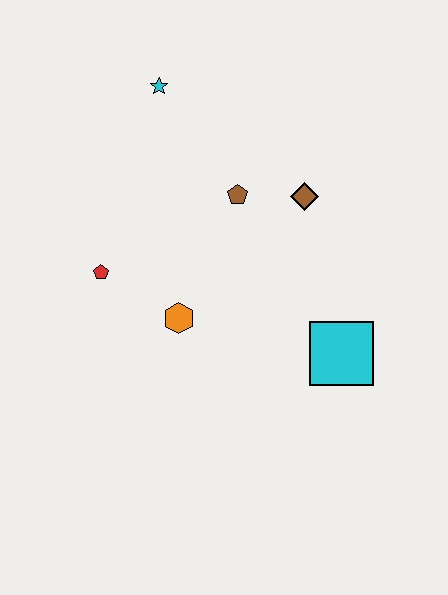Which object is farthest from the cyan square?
The cyan star is farthest from the cyan square.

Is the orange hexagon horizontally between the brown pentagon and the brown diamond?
No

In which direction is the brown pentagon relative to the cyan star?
The brown pentagon is below the cyan star.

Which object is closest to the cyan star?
The brown pentagon is closest to the cyan star.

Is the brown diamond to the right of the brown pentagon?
Yes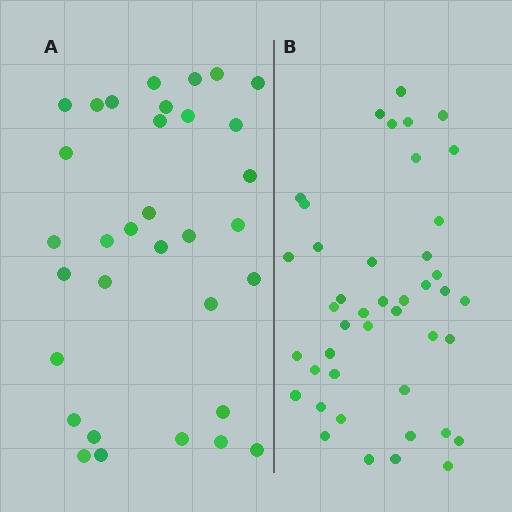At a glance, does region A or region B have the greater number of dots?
Region B (the right region) has more dots.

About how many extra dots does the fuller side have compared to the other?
Region B has roughly 10 or so more dots than region A.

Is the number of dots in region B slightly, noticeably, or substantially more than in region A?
Region B has noticeably more, but not dramatically so. The ratio is roughly 1.3 to 1.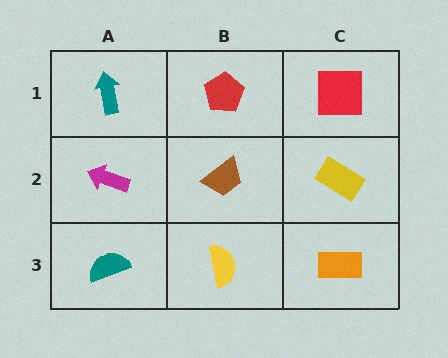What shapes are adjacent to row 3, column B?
A brown trapezoid (row 2, column B), a teal semicircle (row 3, column A), an orange rectangle (row 3, column C).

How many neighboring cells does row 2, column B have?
4.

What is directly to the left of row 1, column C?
A red pentagon.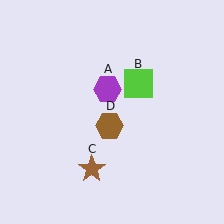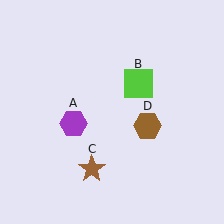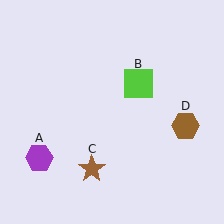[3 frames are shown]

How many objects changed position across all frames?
2 objects changed position: purple hexagon (object A), brown hexagon (object D).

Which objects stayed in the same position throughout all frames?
Lime square (object B) and brown star (object C) remained stationary.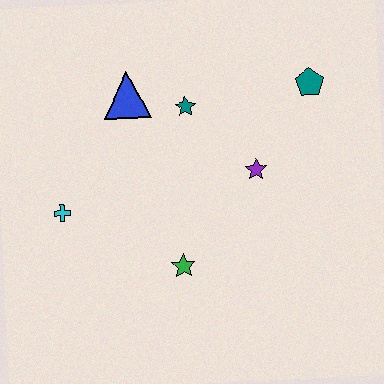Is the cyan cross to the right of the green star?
No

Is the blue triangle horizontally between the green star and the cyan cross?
Yes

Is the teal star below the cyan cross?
No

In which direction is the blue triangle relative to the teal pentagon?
The blue triangle is to the left of the teal pentagon.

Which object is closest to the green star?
The purple star is closest to the green star.